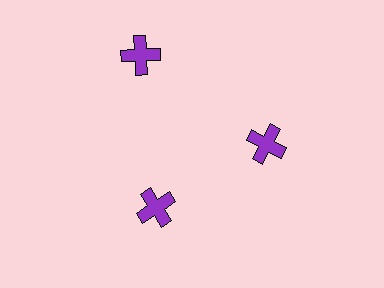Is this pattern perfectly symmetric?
No. The 3 purple crosses are arranged in a ring, but one element near the 11 o'clock position is pushed outward from the center, breaking the 3-fold rotational symmetry.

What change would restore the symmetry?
The symmetry would be restored by moving it inward, back onto the ring so that all 3 crosses sit at equal angles and equal distance from the center.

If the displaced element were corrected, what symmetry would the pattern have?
It would have 3-fold rotational symmetry — the pattern would map onto itself every 120 degrees.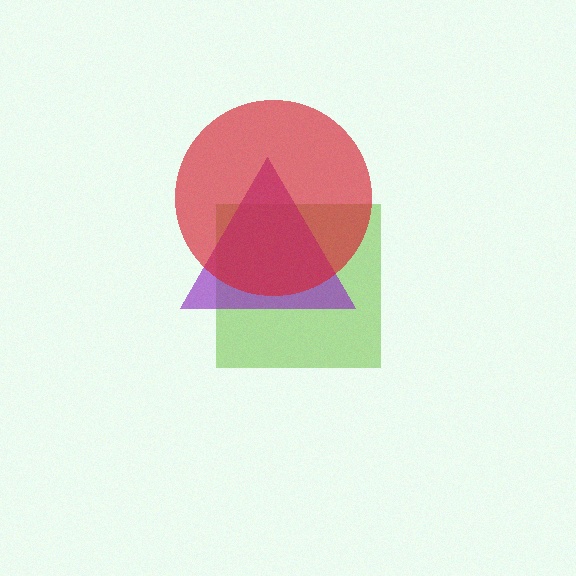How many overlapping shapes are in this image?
There are 3 overlapping shapes in the image.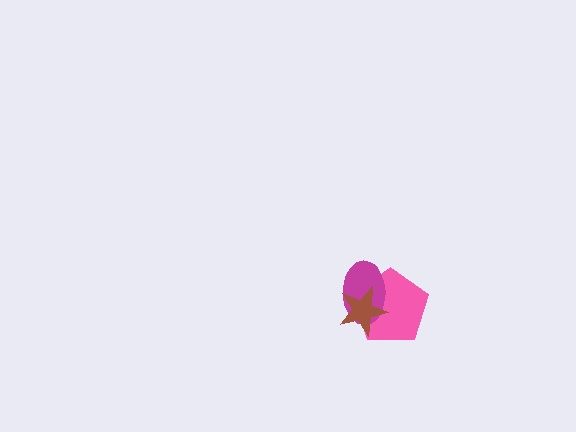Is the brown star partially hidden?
No, no other shape covers it.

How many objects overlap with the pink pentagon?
2 objects overlap with the pink pentagon.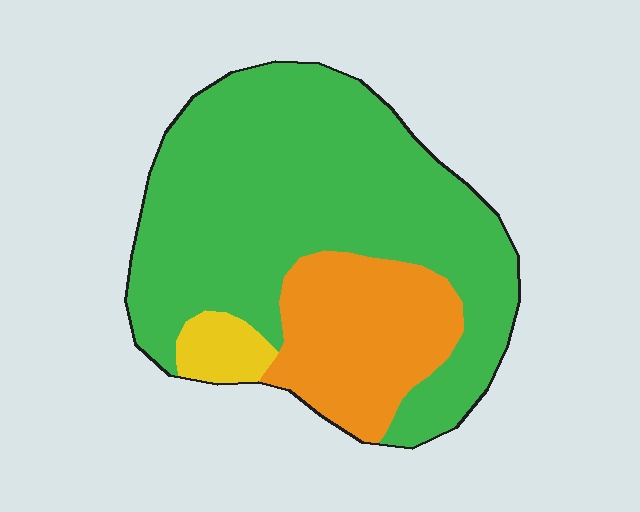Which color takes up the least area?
Yellow, at roughly 5%.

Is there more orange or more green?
Green.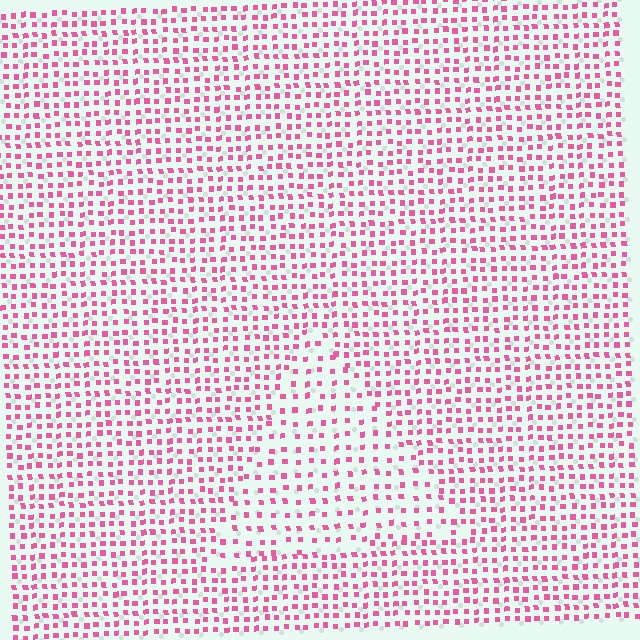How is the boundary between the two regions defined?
The boundary is defined by a change in element density (approximately 1.7x ratio). All elements are the same color, size, and shape.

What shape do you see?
I see a triangle.